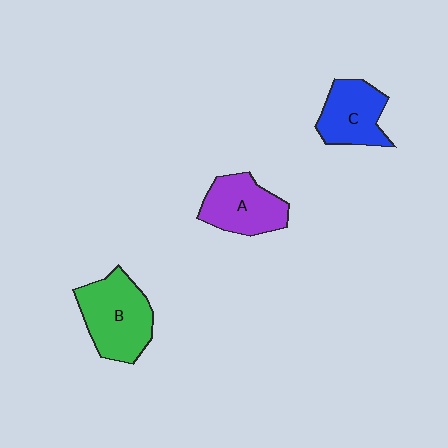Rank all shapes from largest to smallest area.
From largest to smallest: B (green), A (purple), C (blue).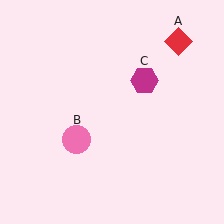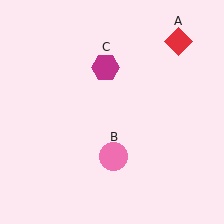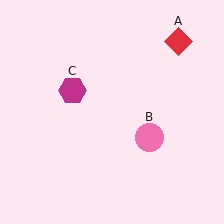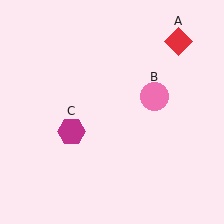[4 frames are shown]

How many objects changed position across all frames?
2 objects changed position: pink circle (object B), magenta hexagon (object C).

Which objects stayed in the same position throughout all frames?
Red diamond (object A) remained stationary.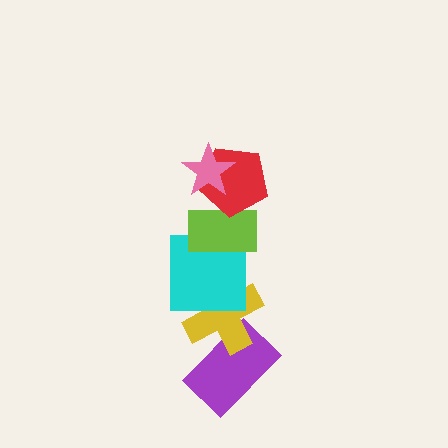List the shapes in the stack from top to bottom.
From top to bottom: the pink star, the red pentagon, the lime rectangle, the cyan square, the yellow cross, the purple rectangle.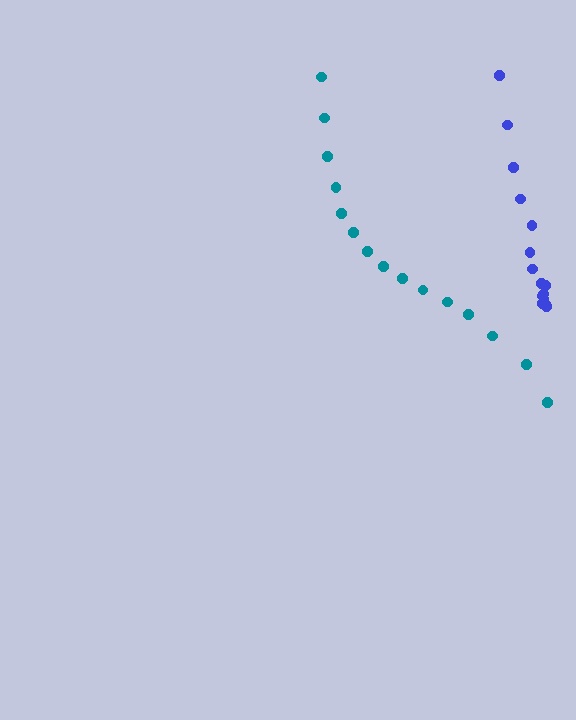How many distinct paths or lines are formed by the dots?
There are 2 distinct paths.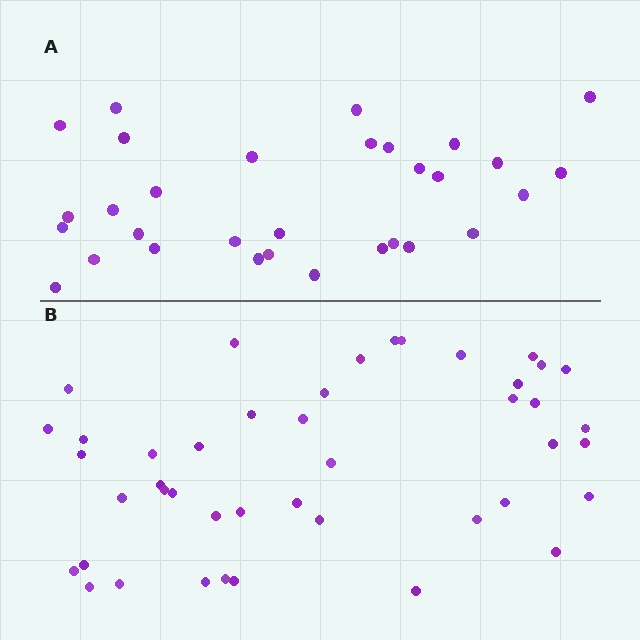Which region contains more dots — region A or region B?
Region B (the bottom region) has more dots.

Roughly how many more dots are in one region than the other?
Region B has approximately 15 more dots than region A.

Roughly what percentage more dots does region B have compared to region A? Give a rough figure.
About 40% more.